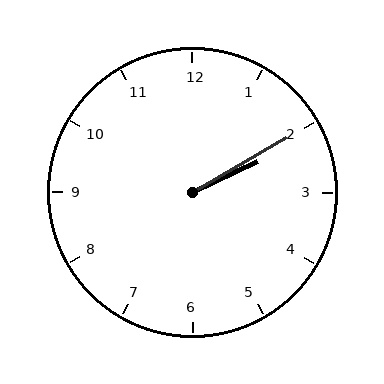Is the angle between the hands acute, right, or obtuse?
It is acute.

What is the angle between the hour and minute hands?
Approximately 5 degrees.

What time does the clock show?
2:10.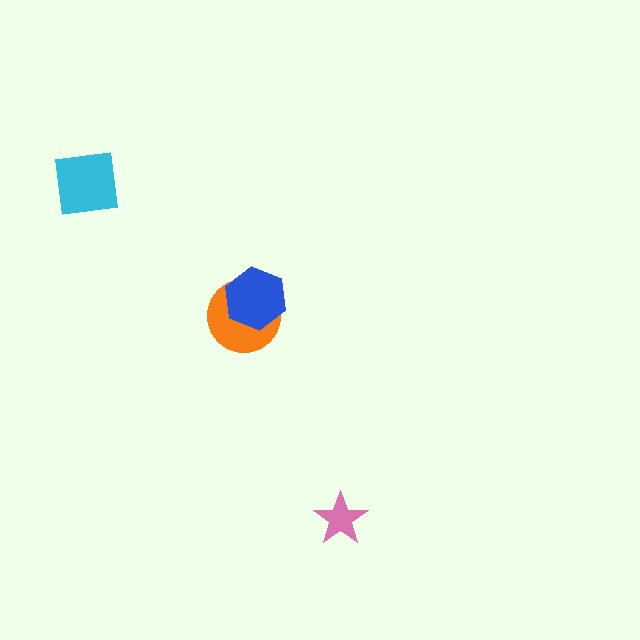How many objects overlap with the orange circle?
1 object overlaps with the orange circle.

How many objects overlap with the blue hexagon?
1 object overlaps with the blue hexagon.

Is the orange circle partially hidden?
Yes, it is partially covered by another shape.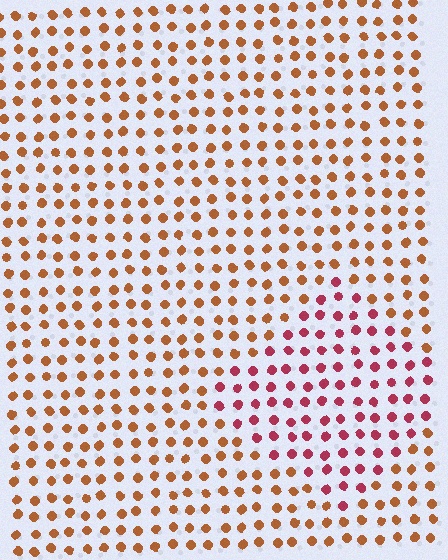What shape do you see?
I see a diamond.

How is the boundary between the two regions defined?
The boundary is defined purely by a slight shift in hue (about 40 degrees). Spacing, size, and orientation are identical on both sides.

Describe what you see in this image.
The image is filled with small brown elements in a uniform arrangement. A diamond-shaped region is visible where the elements are tinted to a slightly different hue, forming a subtle color boundary.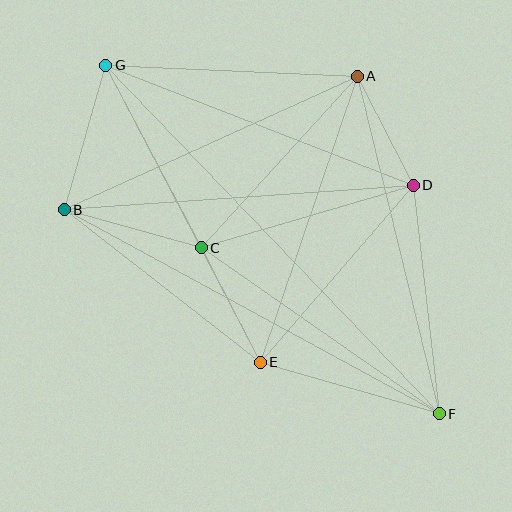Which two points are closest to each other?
Points A and D are closest to each other.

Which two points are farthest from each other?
Points F and G are farthest from each other.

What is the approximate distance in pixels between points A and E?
The distance between A and E is approximately 302 pixels.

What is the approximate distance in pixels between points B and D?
The distance between B and D is approximately 350 pixels.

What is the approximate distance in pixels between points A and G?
The distance between A and G is approximately 252 pixels.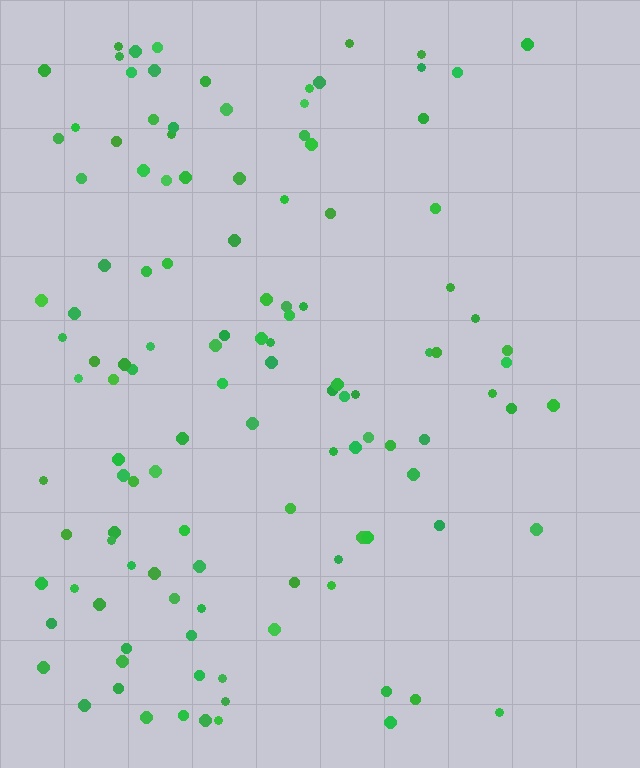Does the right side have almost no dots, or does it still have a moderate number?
Still a moderate number, just noticeably fewer than the left.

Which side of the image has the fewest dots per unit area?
The right.